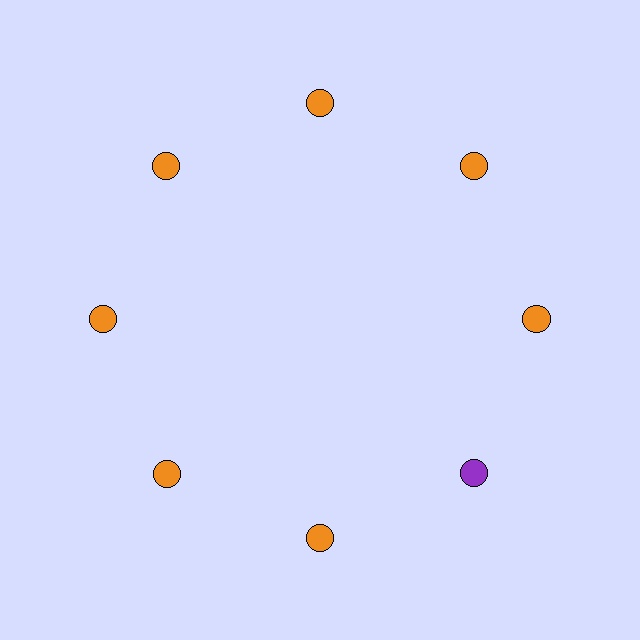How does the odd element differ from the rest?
It has a different color: purple instead of orange.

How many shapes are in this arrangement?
There are 8 shapes arranged in a ring pattern.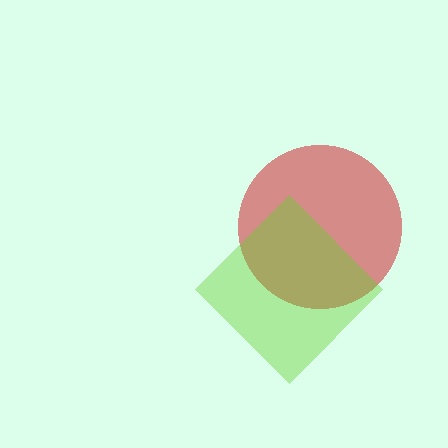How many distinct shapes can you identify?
There are 2 distinct shapes: a red circle, a lime diamond.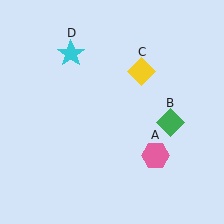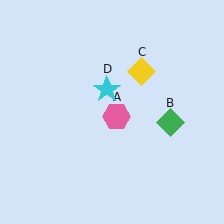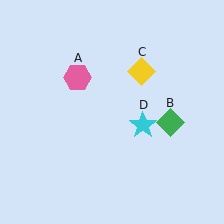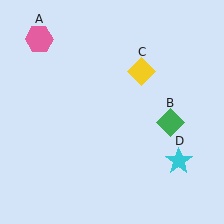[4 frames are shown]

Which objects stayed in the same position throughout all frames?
Green diamond (object B) and yellow diamond (object C) remained stationary.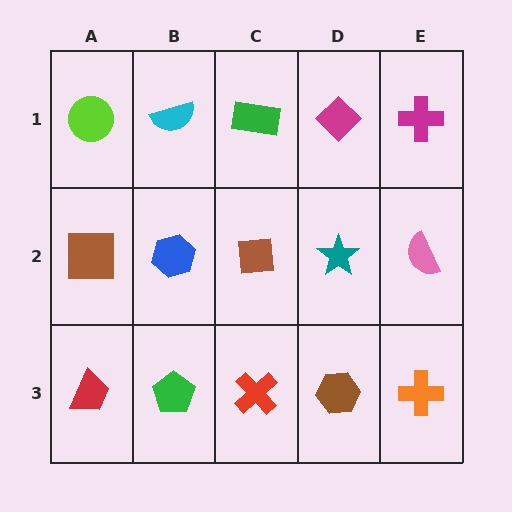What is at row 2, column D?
A teal star.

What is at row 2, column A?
A brown square.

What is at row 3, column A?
A red trapezoid.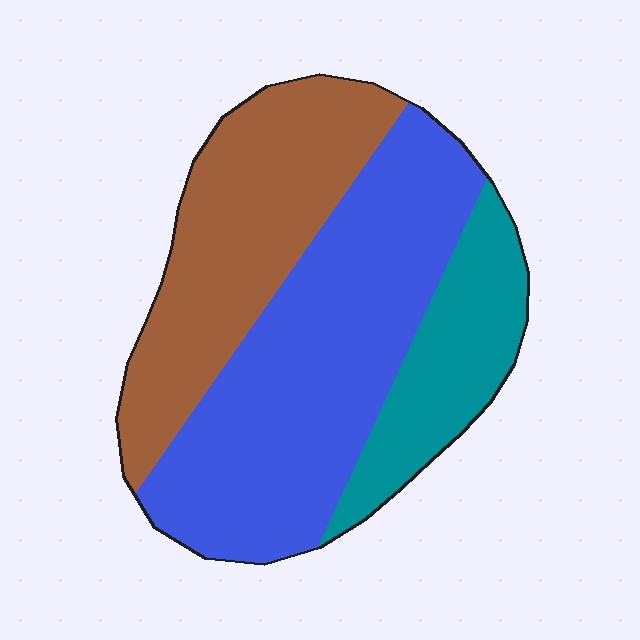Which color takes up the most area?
Blue, at roughly 50%.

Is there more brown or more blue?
Blue.